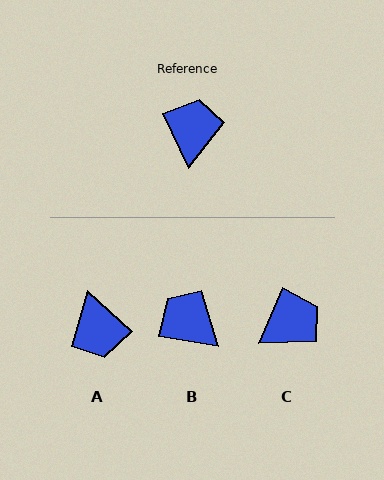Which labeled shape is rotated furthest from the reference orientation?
A, about 157 degrees away.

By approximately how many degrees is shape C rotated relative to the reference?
Approximately 49 degrees clockwise.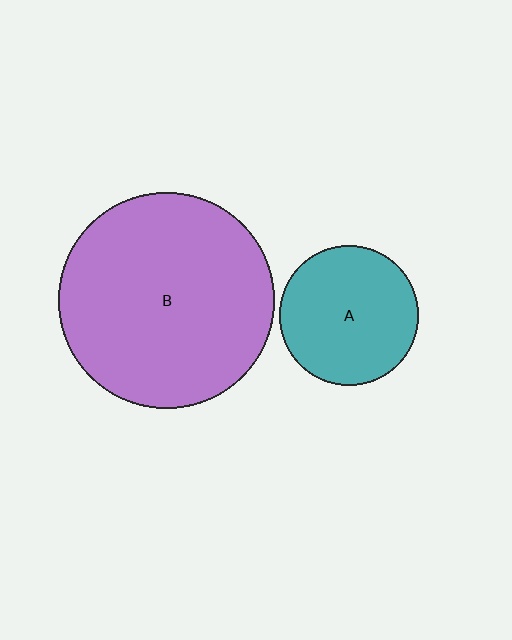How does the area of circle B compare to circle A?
Approximately 2.4 times.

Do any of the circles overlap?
No, none of the circles overlap.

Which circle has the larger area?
Circle B (purple).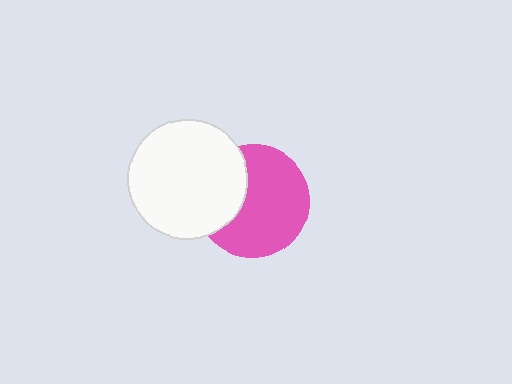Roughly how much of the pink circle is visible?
Most of it is visible (roughly 68%).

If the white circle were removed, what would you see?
You would see the complete pink circle.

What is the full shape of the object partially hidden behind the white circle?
The partially hidden object is a pink circle.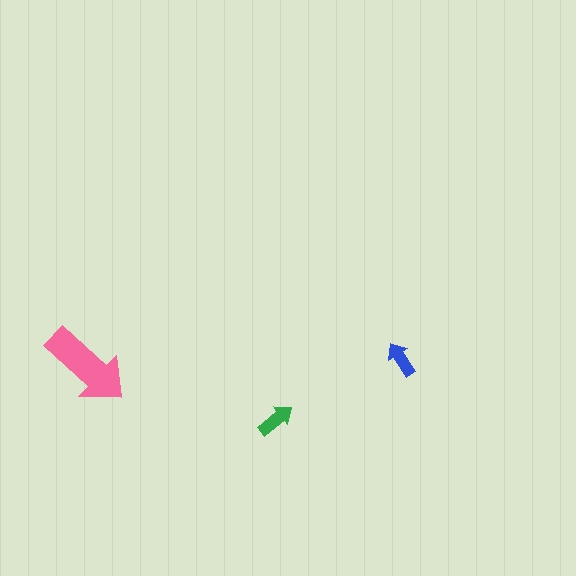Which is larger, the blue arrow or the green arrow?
The green one.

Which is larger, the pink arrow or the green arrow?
The pink one.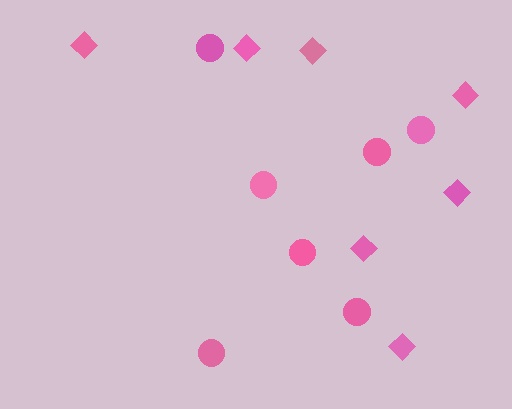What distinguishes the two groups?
There are 2 groups: one group of diamonds (7) and one group of circles (7).